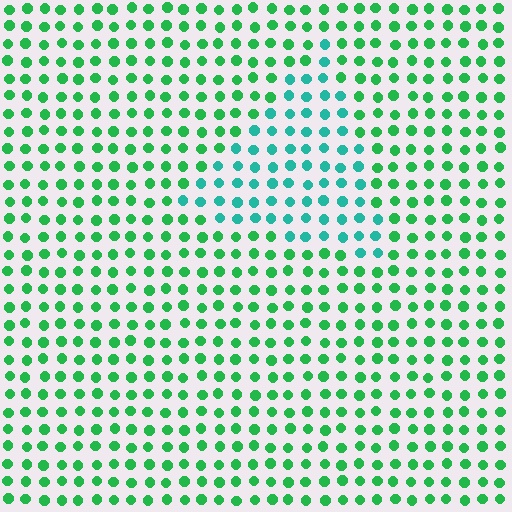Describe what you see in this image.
The image is filled with small green elements in a uniform arrangement. A triangle-shaped region is visible where the elements are tinted to a slightly different hue, forming a subtle color boundary.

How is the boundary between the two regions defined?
The boundary is defined purely by a slight shift in hue (about 36 degrees). Spacing, size, and orientation are identical on both sides.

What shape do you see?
I see a triangle.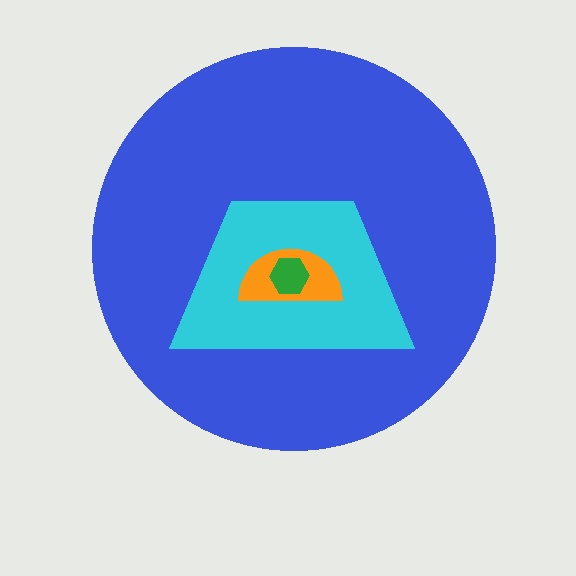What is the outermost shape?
The blue circle.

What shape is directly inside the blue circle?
The cyan trapezoid.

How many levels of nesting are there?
4.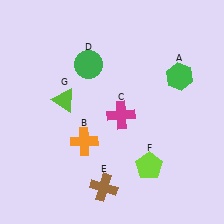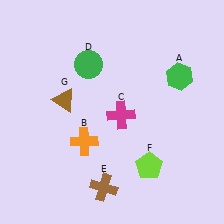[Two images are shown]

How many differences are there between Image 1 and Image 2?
There is 1 difference between the two images.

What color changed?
The triangle (G) changed from lime in Image 1 to brown in Image 2.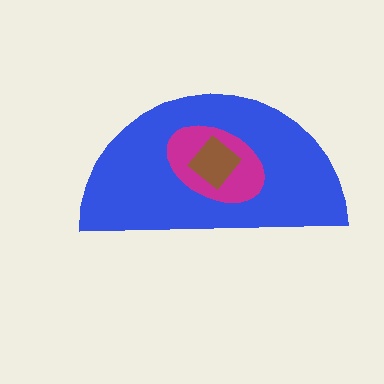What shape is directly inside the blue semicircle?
The magenta ellipse.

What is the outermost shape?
The blue semicircle.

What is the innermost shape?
The brown diamond.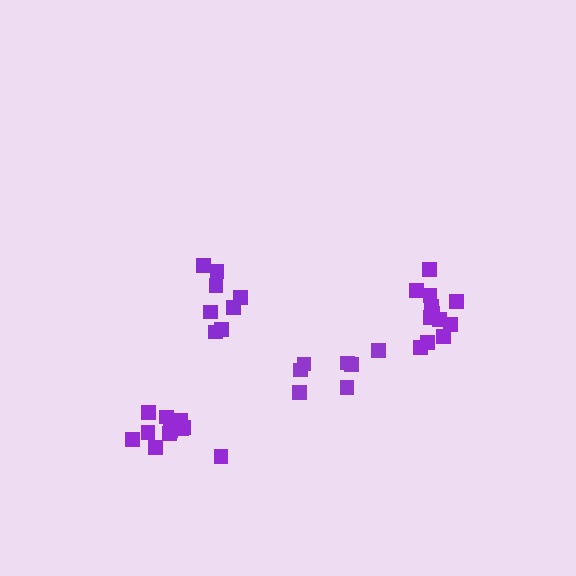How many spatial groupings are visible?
There are 4 spatial groupings.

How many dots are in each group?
Group 1: 8 dots, Group 2: 7 dots, Group 3: 11 dots, Group 4: 12 dots (38 total).